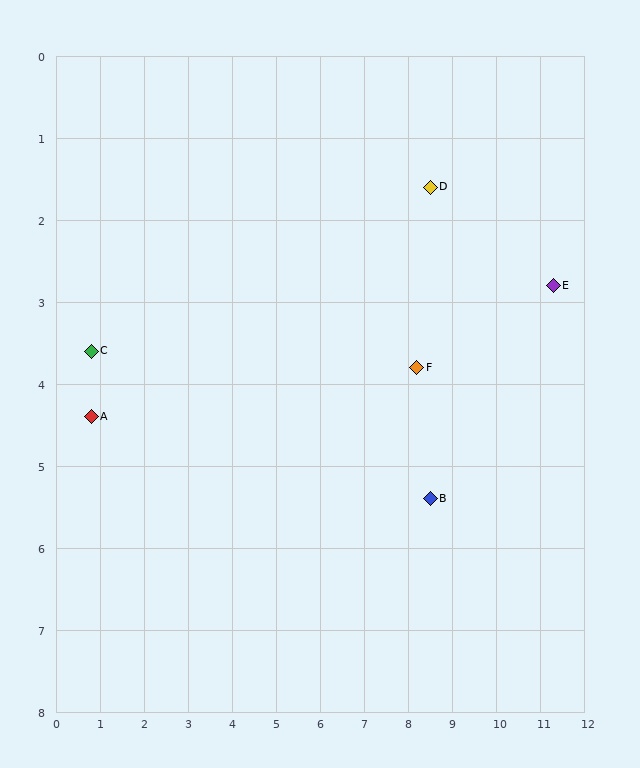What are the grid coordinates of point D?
Point D is at approximately (8.5, 1.6).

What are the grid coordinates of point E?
Point E is at approximately (11.3, 2.8).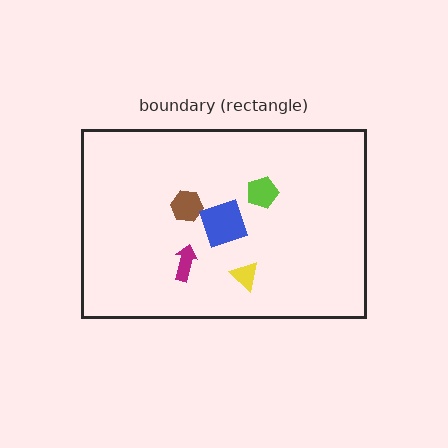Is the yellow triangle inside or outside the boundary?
Inside.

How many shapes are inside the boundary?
5 inside, 0 outside.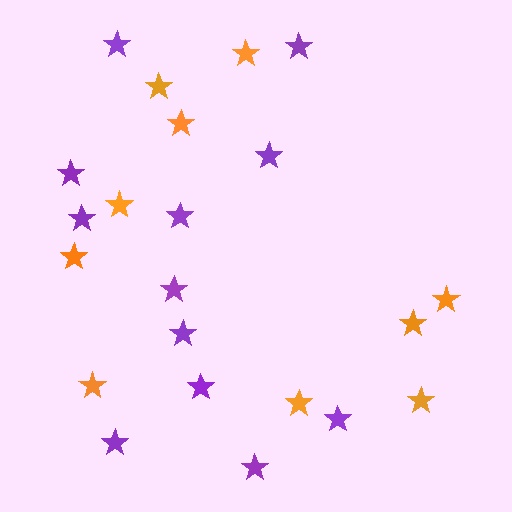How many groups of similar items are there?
There are 2 groups: one group of purple stars (12) and one group of orange stars (10).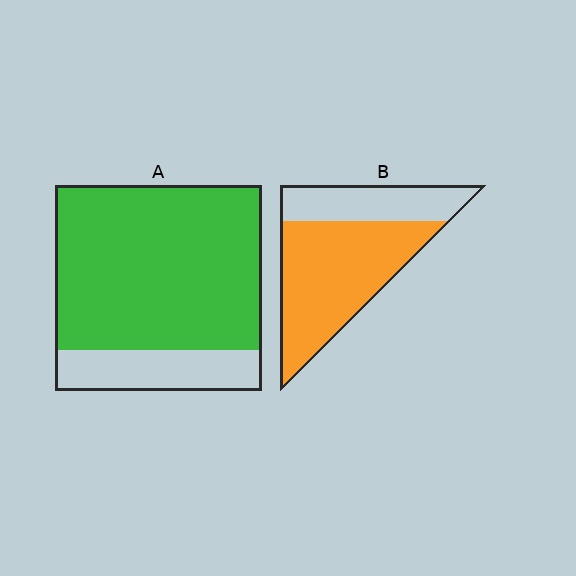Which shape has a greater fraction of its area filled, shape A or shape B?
Shape A.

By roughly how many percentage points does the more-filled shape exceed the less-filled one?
By roughly 10 percentage points (A over B).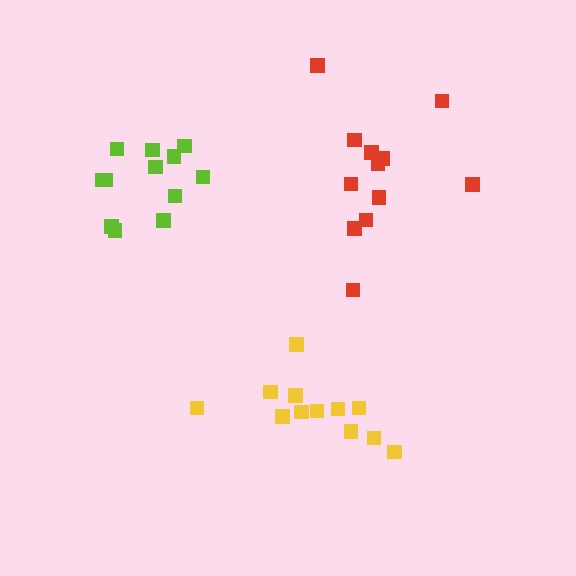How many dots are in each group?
Group 1: 12 dots, Group 2: 12 dots, Group 3: 12 dots (36 total).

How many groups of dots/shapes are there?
There are 3 groups.